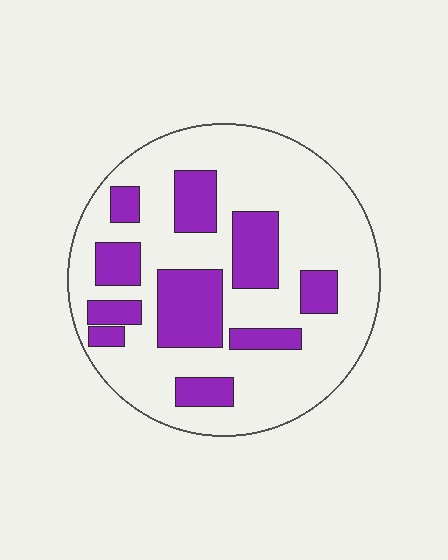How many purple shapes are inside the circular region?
10.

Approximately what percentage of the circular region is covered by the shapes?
Approximately 30%.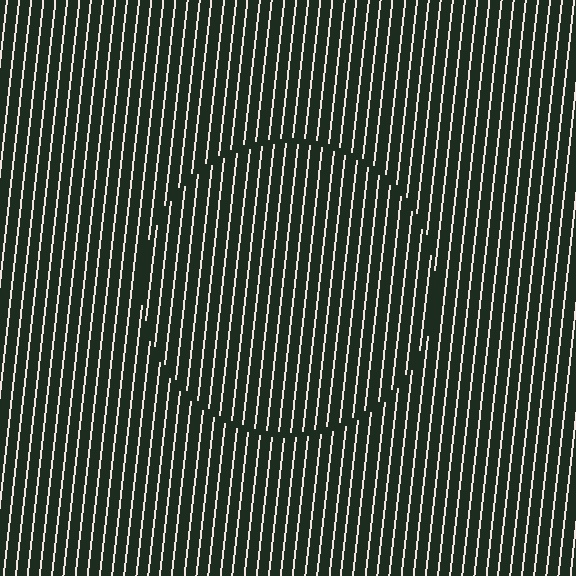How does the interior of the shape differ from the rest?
The interior of the shape contains the same grating, shifted by half a period — the contour is defined by the phase discontinuity where line-ends from the inner and outer gratings abut.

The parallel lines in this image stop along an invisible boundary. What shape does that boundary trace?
An illusory circle. The interior of the shape contains the same grating, shifted by half a period — the contour is defined by the phase discontinuity where line-ends from the inner and outer gratings abut.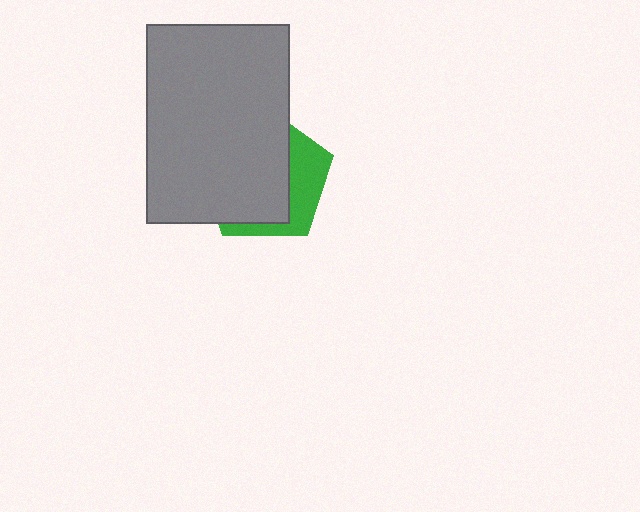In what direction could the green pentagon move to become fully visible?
The green pentagon could move right. That would shift it out from behind the gray rectangle entirely.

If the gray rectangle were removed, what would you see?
You would see the complete green pentagon.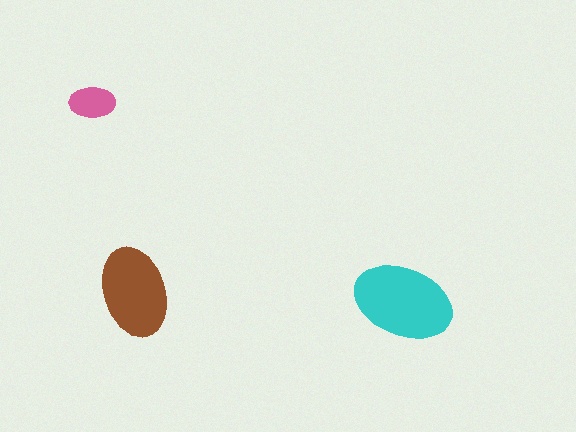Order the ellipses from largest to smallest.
the cyan one, the brown one, the pink one.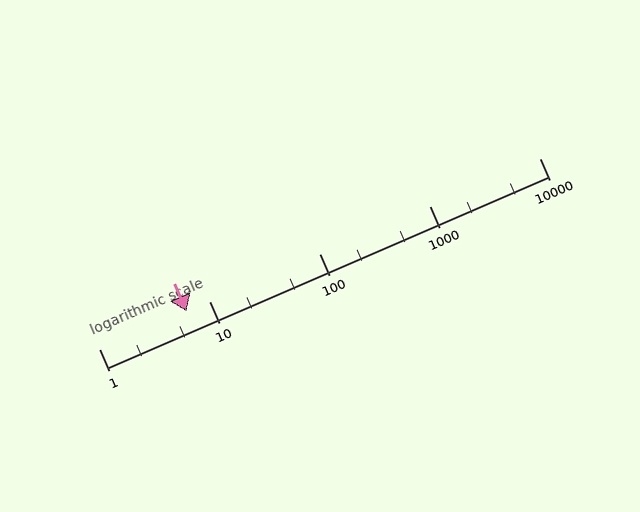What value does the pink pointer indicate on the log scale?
The pointer indicates approximately 6.3.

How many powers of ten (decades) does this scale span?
The scale spans 4 decades, from 1 to 10000.